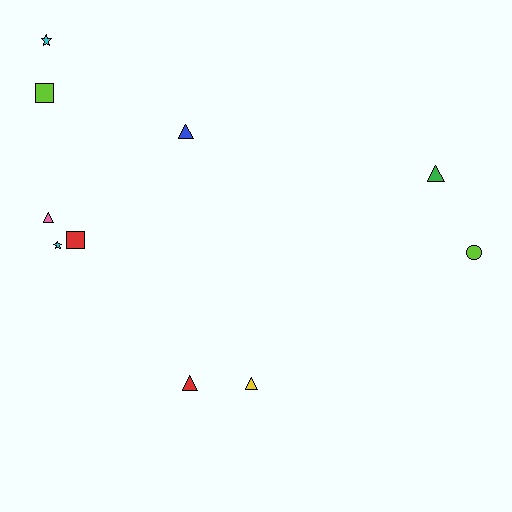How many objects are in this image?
There are 10 objects.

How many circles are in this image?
There is 1 circle.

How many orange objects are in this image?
There are no orange objects.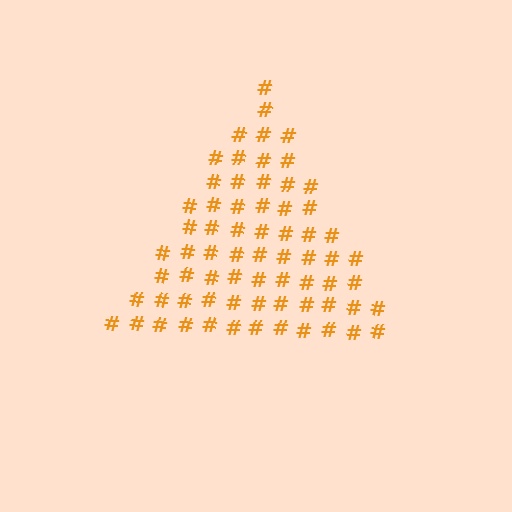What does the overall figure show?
The overall figure shows a triangle.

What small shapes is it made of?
It is made of small hash symbols.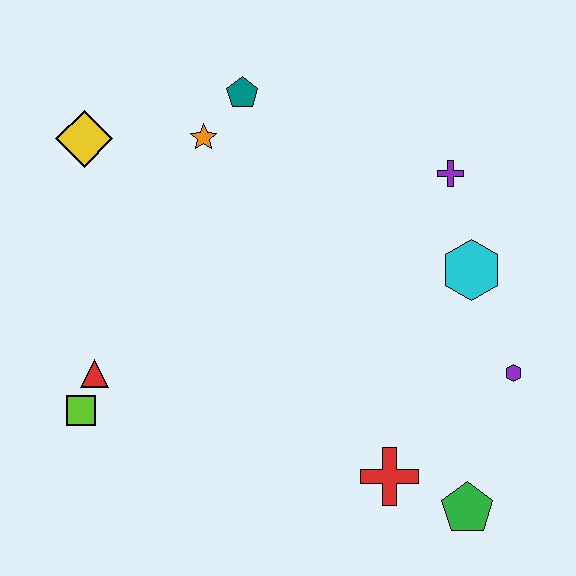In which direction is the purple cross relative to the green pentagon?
The purple cross is above the green pentagon.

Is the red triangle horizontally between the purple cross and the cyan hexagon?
No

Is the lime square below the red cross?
No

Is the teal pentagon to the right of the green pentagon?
No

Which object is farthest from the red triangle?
The purple hexagon is farthest from the red triangle.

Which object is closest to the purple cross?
The cyan hexagon is closest to the purple cross.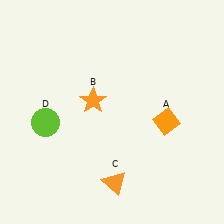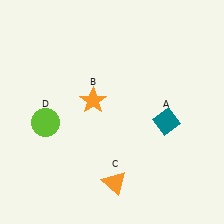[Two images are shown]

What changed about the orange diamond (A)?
In Image 1, A is orange. In Image 2, it changed to teal.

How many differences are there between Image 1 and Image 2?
There is 1 difference between the two images.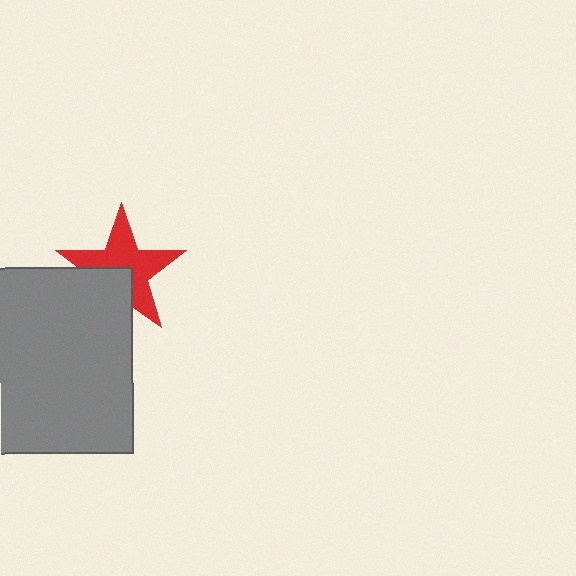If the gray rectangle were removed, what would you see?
You would see the complete red star.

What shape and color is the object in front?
The object in front is a gray rectangle.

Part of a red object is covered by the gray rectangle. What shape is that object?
It is a star.